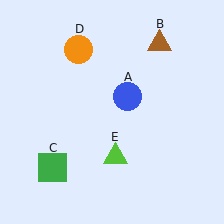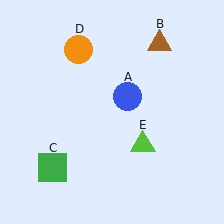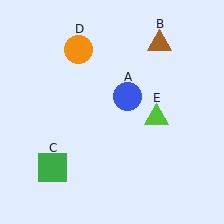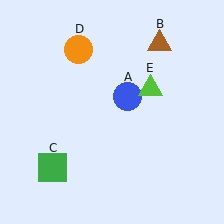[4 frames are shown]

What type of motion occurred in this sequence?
The lime triangle (object E) rotated counterclockwise around the center of the scene.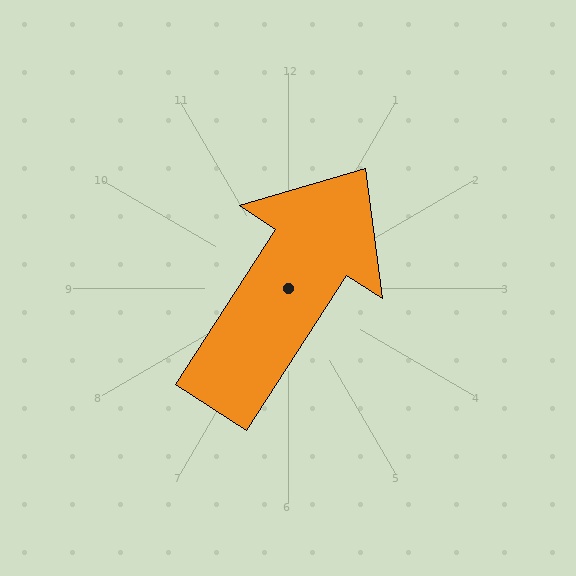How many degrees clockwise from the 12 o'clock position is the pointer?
Approximately 33 degrees.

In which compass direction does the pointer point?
Northeast.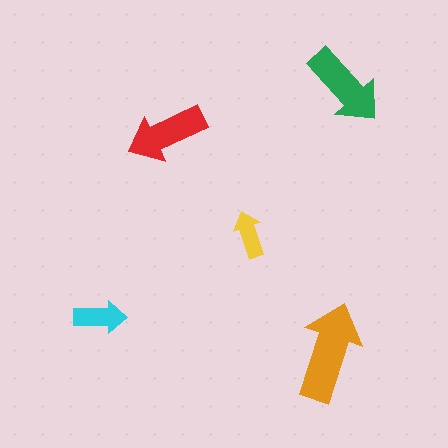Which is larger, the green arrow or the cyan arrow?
The green one.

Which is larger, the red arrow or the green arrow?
The green one.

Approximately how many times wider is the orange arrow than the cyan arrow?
About 2 times wider.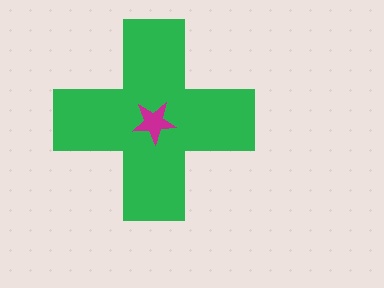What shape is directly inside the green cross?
The magenta star.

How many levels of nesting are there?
2.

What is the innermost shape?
The magenta star.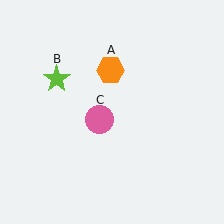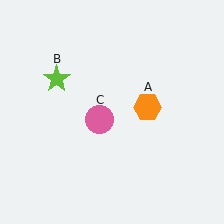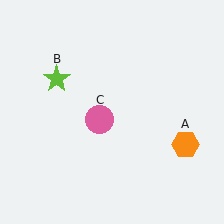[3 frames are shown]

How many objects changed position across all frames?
1 object changed position: orange hexagon (object A).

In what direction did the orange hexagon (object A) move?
The orange hexagon (object A) moved down and to the right.